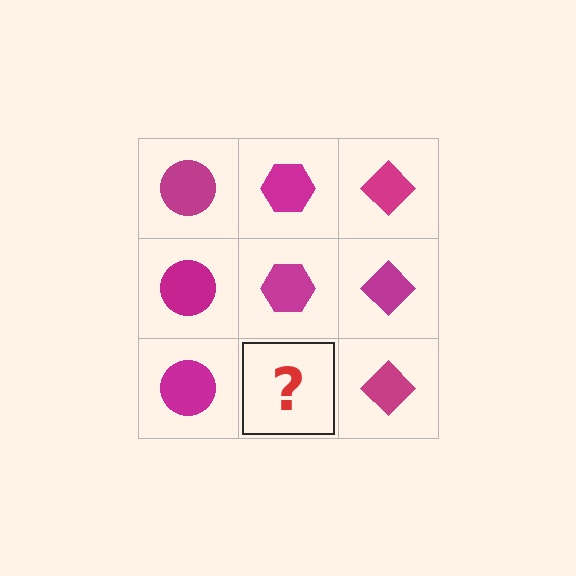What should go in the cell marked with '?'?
The missing cell should contain a magenta hexagon.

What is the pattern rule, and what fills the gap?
The rule is that each column has a consistent shape. The gap should be filled with a magenta hexagon.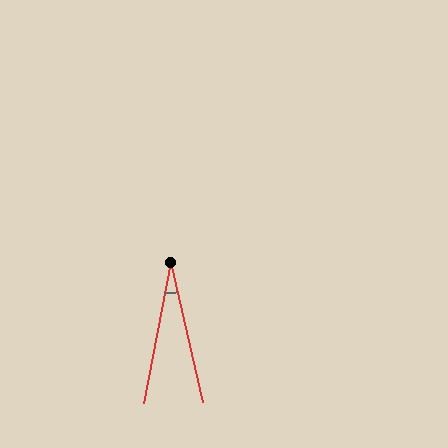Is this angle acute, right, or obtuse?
It is acute.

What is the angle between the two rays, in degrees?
Approximately 24 degrees.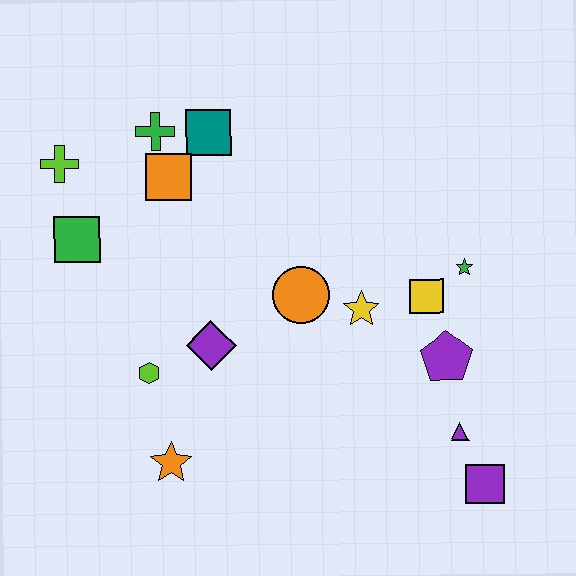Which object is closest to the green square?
The lime cross is closest to the green square.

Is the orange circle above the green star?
No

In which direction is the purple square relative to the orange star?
The purple square is to the right of the orange star.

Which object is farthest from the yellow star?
The lime cross is farthest from the yellow star.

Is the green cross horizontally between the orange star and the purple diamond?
No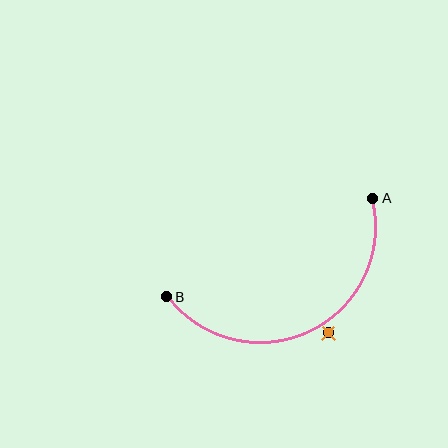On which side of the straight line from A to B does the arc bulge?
The arc bulges below the straight line connecting A and B.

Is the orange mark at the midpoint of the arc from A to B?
No — the orange mark does not lie on the arc at all. It sits slightly outside the curve.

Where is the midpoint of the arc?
The arc midpoint is the point on the curve farthest from the straight line joining A and B. It sits below that line.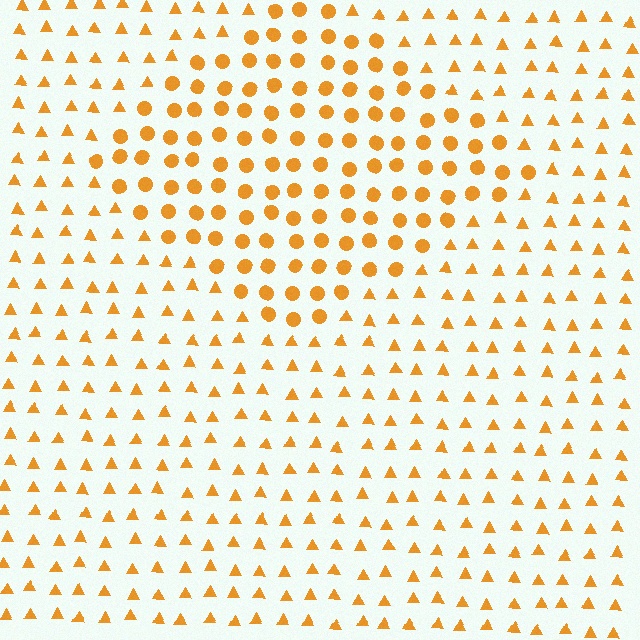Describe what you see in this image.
The image is filled with small orange elements arranged in a uniform grid. A diamond-shaped region contains circles, while the surrounding area contains triangles. The boundary is defined purely by the change in element shape.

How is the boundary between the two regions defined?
The boundary is defined by a change in element shape: circles inside vs. triangles outside. All elements share the same color and spacing.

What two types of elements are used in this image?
The image uses circles inside the diamond region and triangles outside it.